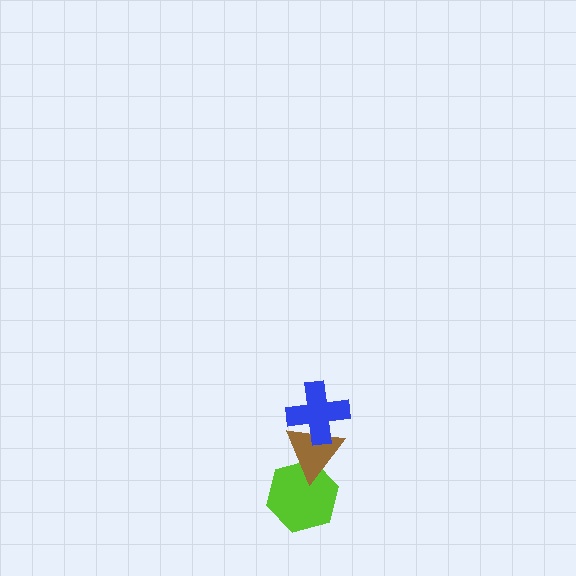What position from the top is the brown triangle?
The brown triangle is 2nd from the top.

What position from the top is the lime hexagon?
The lime hexagon is 3rd from the top.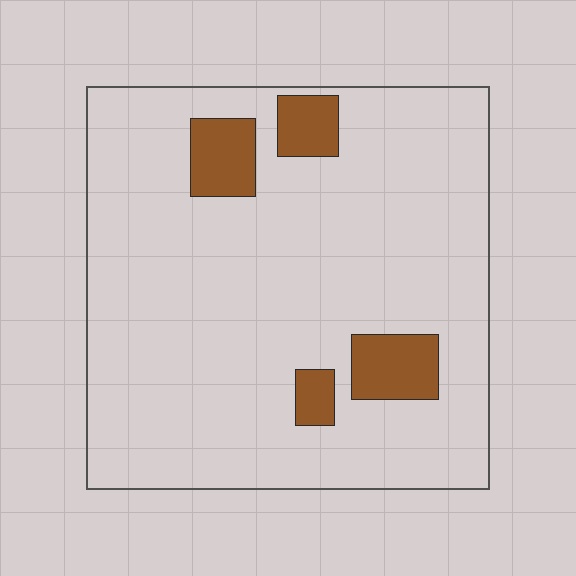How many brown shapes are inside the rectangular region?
4.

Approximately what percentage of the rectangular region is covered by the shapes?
Approximately 10%.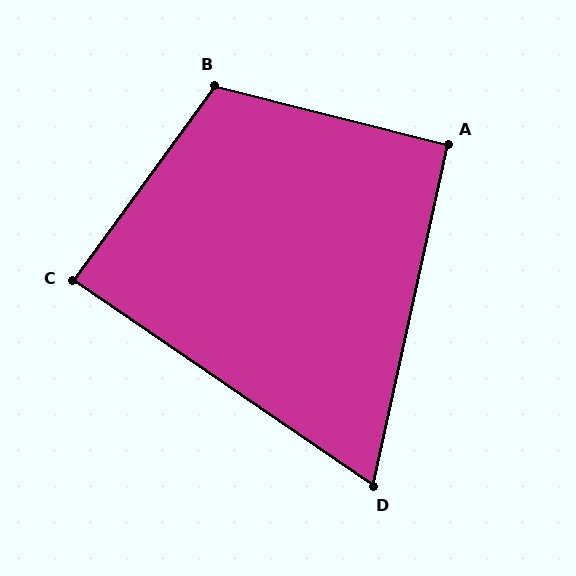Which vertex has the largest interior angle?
B, at approximately 112 degrees.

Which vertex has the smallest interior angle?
D, at approximately 68 degrees.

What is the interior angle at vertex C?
Approximately 88 degrees (approximately right).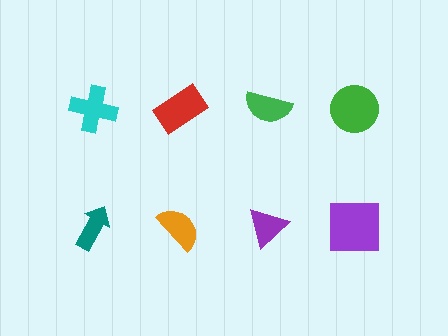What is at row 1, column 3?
A green semicircle.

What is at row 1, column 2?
A red rectangle.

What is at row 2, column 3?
A purple triangle.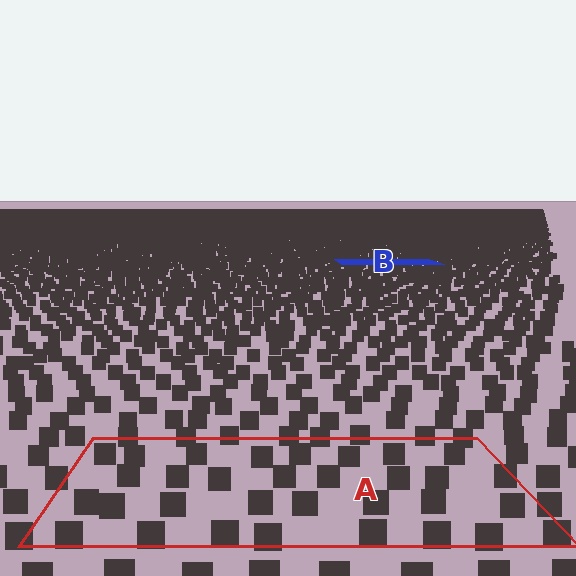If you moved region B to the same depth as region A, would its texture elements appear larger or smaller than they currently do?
They would appear larger. At a closer depth, the same texture elements are projected at a bigger on-screen size.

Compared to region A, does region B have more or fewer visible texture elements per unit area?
Region B has more texture elements per unit area — they are packed more densely because it is farther away.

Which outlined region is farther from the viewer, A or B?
Region B is farther from the viewer — the texture elements inside it appear smaller and more densely packed.